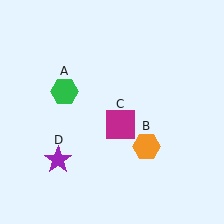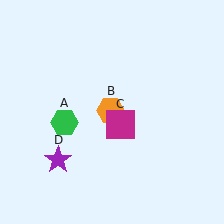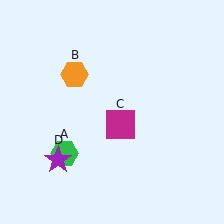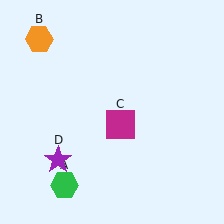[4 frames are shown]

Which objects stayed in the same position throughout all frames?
Magenta square (object C) and purple star (object D) remained stationary.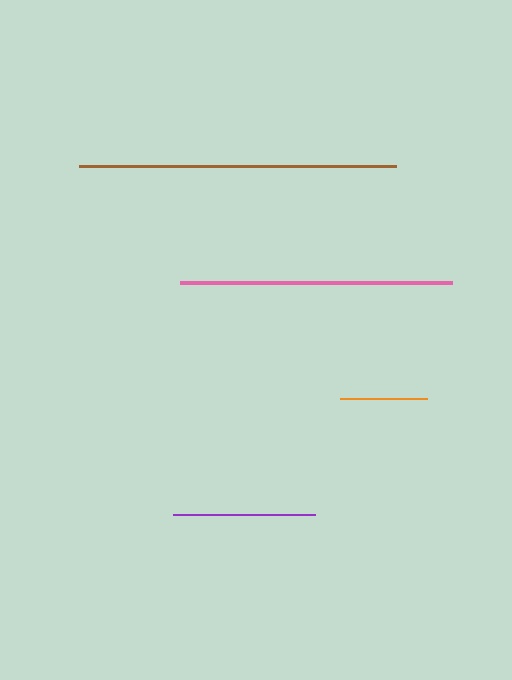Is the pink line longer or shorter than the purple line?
The pink line is longer than the purple line.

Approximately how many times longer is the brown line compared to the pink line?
The brown line is approximately 1.2 times the length of the pink line.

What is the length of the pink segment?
The pink segment is approximately 273 pixels long.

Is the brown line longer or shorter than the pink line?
The brown line is longer than the pink line.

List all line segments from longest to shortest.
From longest to shortest: brown, pink, purple, orange.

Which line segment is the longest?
The brown line is the longest at approximately 316 pixels.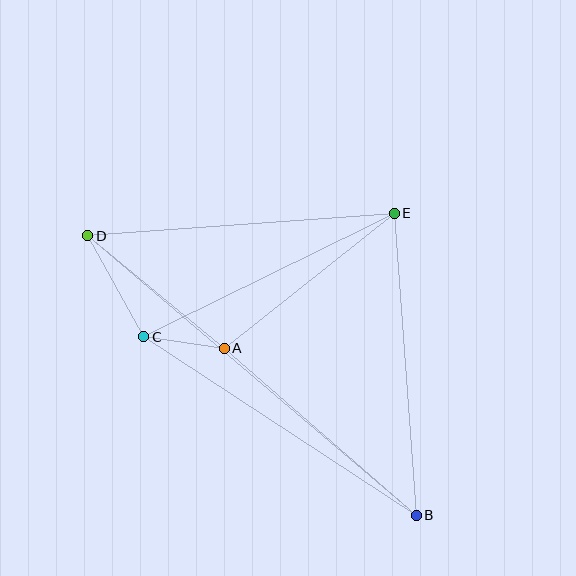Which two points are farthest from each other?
Points B and D are farthest from each other.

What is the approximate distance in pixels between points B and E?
The distance between B and E is approximately 302 pixels.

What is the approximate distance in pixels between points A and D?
The distance between A and D is approximately 177 pixels.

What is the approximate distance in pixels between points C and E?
The distance between C and E is approximately 280 pixels.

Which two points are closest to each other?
Points A and C are closest to each other.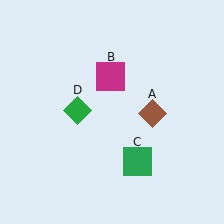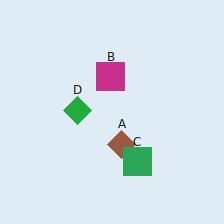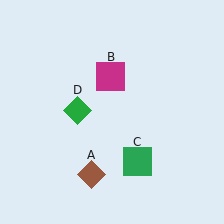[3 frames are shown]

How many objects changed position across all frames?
1 object changed position: brown diamond (object A).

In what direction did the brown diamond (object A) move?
The brown diamond (object A) moved down and to the left.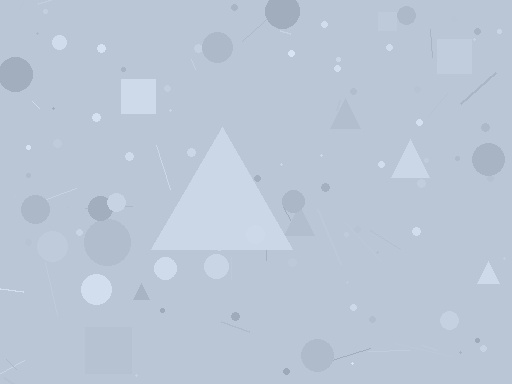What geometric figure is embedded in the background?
A triangle is embedded in the background.